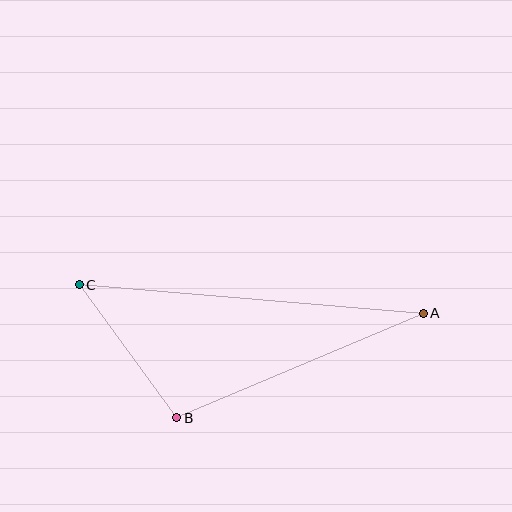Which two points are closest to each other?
Points B and C are closest to each other.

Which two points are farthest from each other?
Points A and C are farthest from each other.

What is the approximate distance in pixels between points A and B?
The distance between A and B is approximately 268 pixels.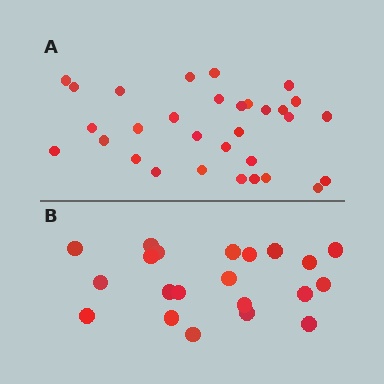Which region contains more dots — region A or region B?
Region A (the top region) has more dots.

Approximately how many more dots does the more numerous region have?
Region A has roughly 10 or so more dots than region B.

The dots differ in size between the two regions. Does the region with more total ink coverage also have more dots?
No. Region B has more total ink coverage because its dots are larger, but region A actually contains more individual dots. Total area can be misleading — the number of items is what matters here.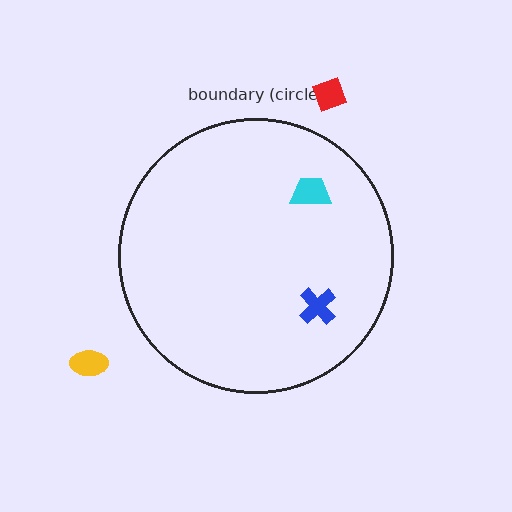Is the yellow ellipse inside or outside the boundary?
Outside.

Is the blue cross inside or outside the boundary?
Inside.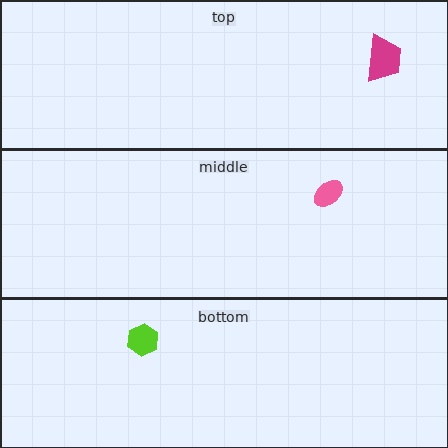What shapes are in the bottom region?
The lime hexagon.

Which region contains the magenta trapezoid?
The top region.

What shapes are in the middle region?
The pink ellipse.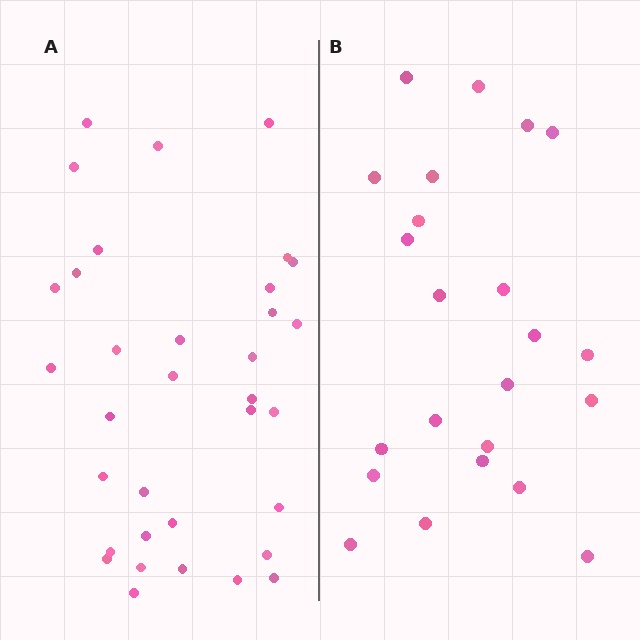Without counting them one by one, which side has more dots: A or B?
Region A (the left region) has more dots.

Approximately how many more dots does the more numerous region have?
Region A has roughly 12 or so more dots than region B.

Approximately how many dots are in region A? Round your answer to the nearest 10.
About 30 dots. (The exact count is 34, which rounds to 30.)